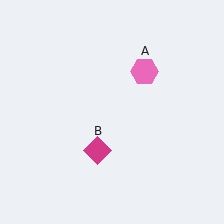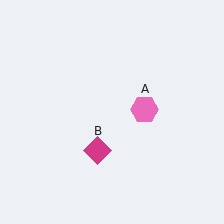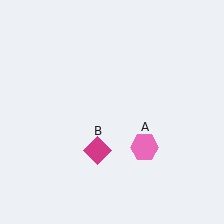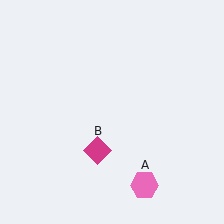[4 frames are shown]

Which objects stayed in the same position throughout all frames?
Magenta diamond (object B) remained stationary.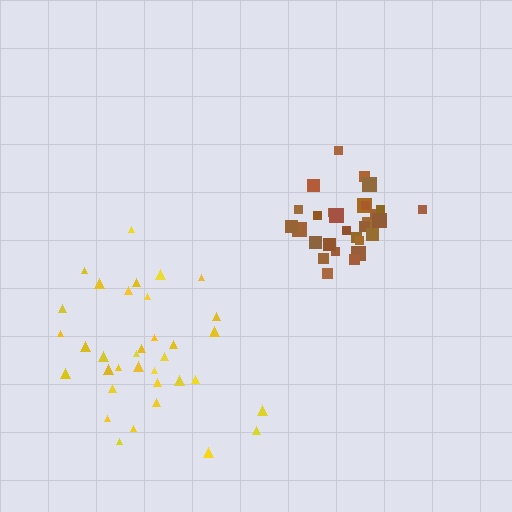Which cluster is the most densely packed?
Brown.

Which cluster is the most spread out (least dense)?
Yellow.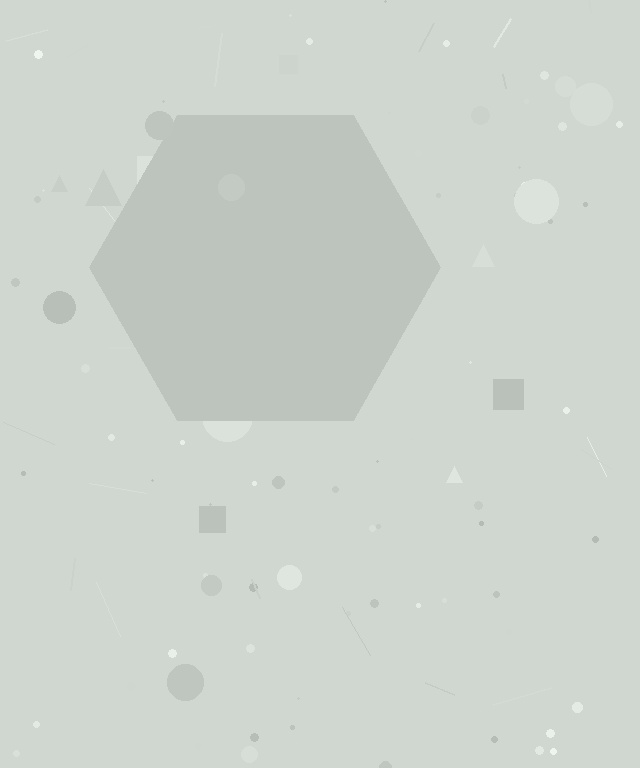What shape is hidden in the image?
A hexagon is hidden in the image.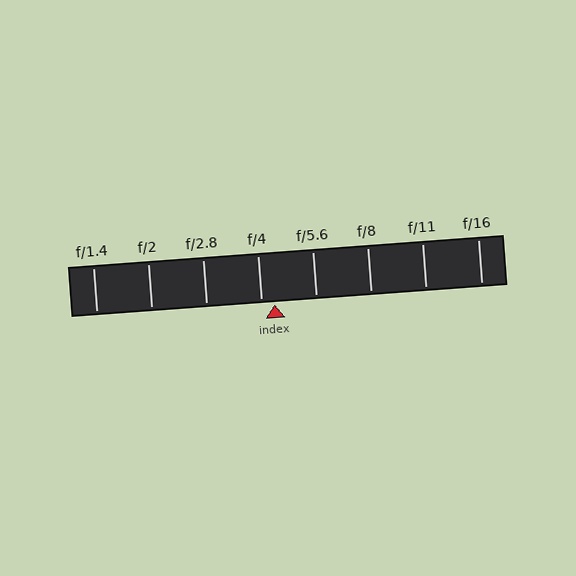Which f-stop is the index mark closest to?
The index mark is closest to f/4.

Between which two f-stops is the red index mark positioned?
The index mark is between f/4 and f/5.6.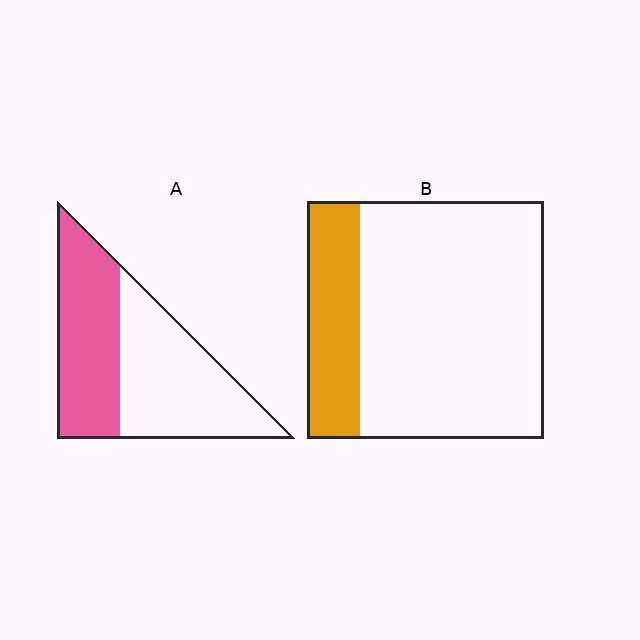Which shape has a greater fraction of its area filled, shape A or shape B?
Shape A.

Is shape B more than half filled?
No.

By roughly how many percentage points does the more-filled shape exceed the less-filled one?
By roughly 25 percentage points (A over B).